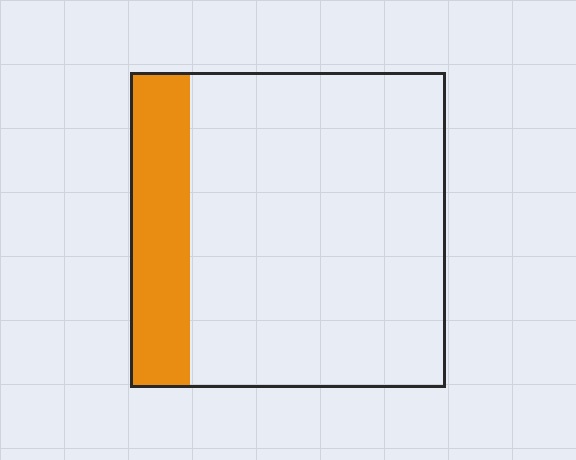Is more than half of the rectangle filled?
No.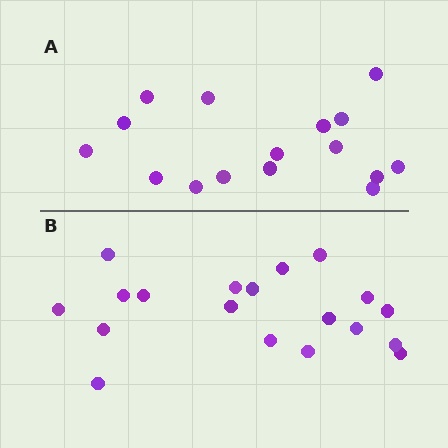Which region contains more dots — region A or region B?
Region B (the bottom region) has more dots.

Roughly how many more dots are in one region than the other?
Region B has just a few more — roughly 2 or 3 more dots than region A.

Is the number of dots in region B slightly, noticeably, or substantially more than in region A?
Region B has only slightly more — the two regions are fairly close. The ratio is roughly 1.2 to 1.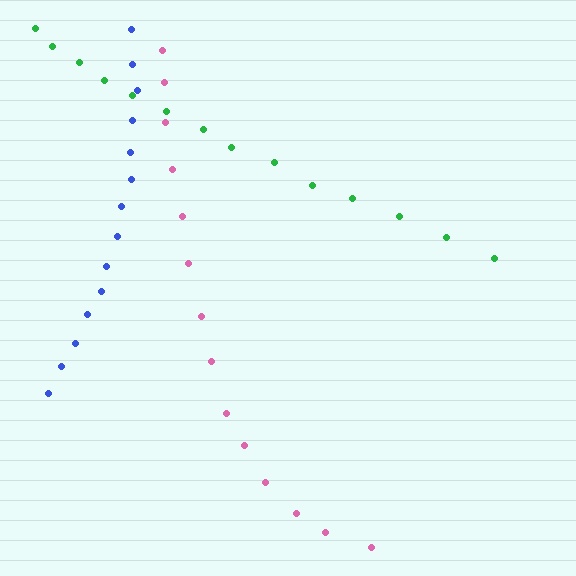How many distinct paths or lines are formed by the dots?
There are 3 distinct paths.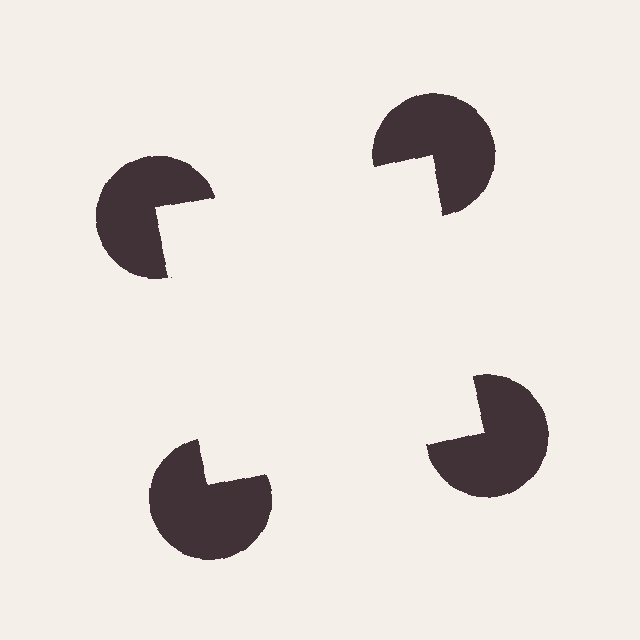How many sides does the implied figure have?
4 sides.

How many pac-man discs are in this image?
There are 4 — one at each vertex of the illusory square.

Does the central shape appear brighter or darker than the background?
It typically appears slightly brighter than the background, even though no actual brightness change is drawn.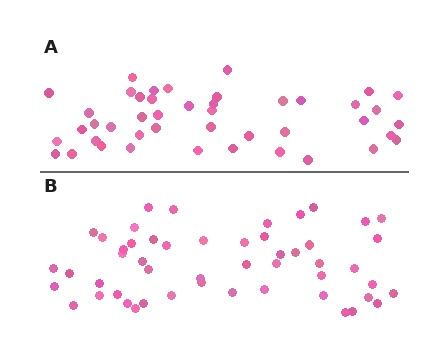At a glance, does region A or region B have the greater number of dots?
Region B (the bottom region) has more dots.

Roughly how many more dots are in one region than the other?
Region B has roughly 8 or so more dots than region A.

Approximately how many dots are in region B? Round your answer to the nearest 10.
About 50 dots. (The exact count is 51, which rounds to 50.)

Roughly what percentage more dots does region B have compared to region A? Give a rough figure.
About 15% more.